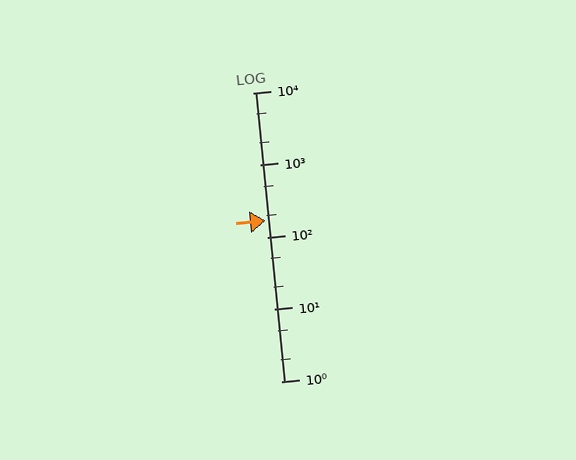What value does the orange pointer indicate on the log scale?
The pointer indicates approximately 170.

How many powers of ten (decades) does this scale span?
The scale spans 4 decades, from 1 to 10000.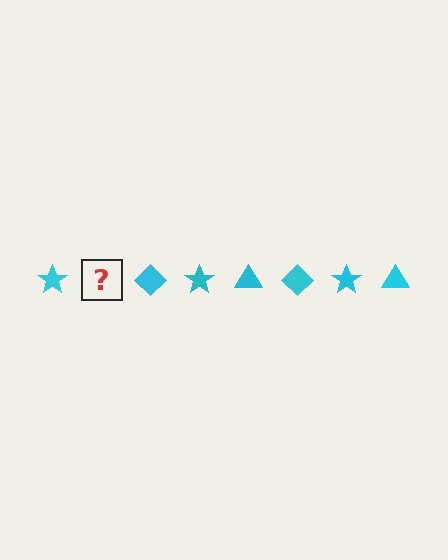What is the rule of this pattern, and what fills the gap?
The rule is that the pattern cycles through star, triangle, diamond shapes in cyan. The gap should be filled with a cyan triangle.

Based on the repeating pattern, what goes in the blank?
The blank should be a cyan triangle.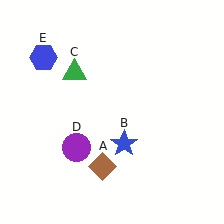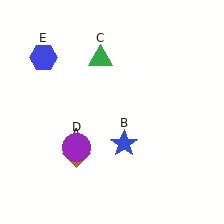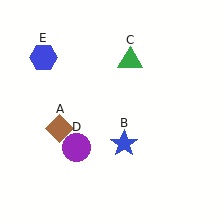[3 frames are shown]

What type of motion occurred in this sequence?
The brown diamond (object A), green triangle (object C) rotated clockwise around the center of the scene.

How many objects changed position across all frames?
2 objects changed position: brown diamond (object A), green triangle (object C).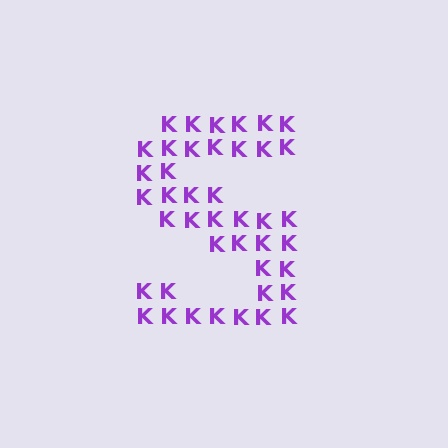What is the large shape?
The large shape is the letter S.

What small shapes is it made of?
It is made of small letter K's.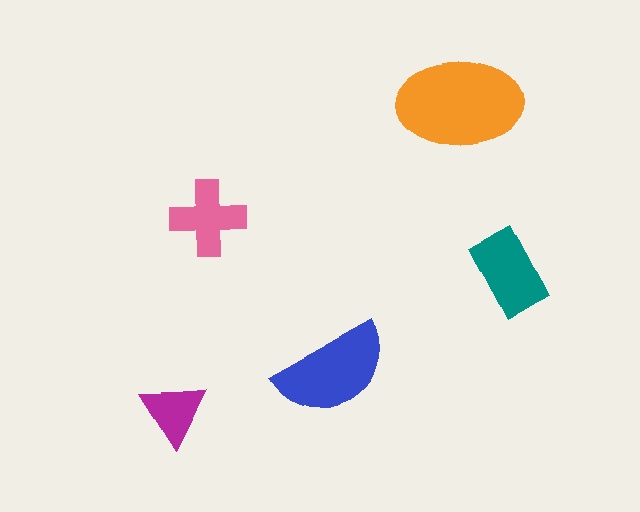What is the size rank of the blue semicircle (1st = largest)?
2nd.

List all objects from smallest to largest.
The magenta triangle, the pink cross, the teal rectangle, the blue semicircle, the orange ellipse.